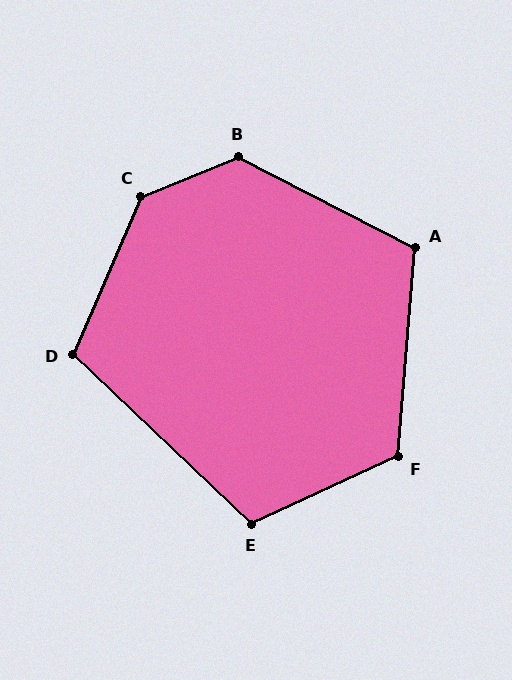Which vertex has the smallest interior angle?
D, at approximately 110 degrees.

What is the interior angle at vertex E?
Approximately 112 degrees (obtuse).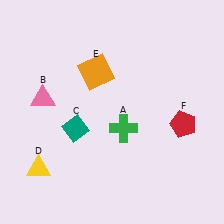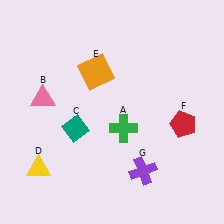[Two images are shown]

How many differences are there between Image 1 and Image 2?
There is 1 difference between the two images.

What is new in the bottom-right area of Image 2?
A purple cross (G) was added in the bottom-right area of Image 2.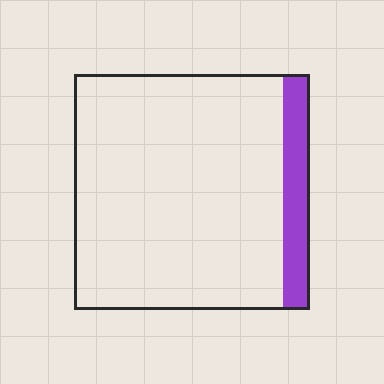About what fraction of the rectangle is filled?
About one eighth (1/8).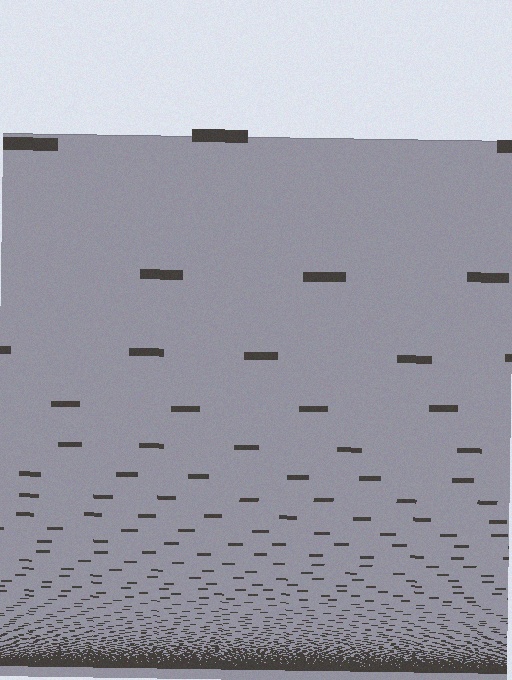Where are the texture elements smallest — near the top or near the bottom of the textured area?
Near the bottom.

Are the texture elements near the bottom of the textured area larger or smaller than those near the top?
Smaller. The gradient is inverted — elements near the bottom are smaller and denser.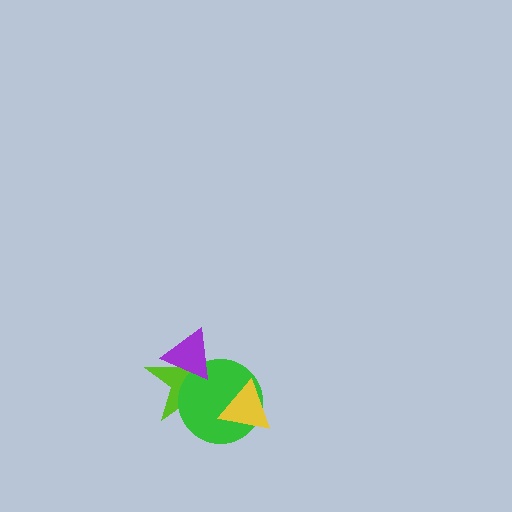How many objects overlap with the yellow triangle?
2 objects overlap with the yellow triangle.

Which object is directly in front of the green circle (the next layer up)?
The purple triangle is directly in front of the green circle.